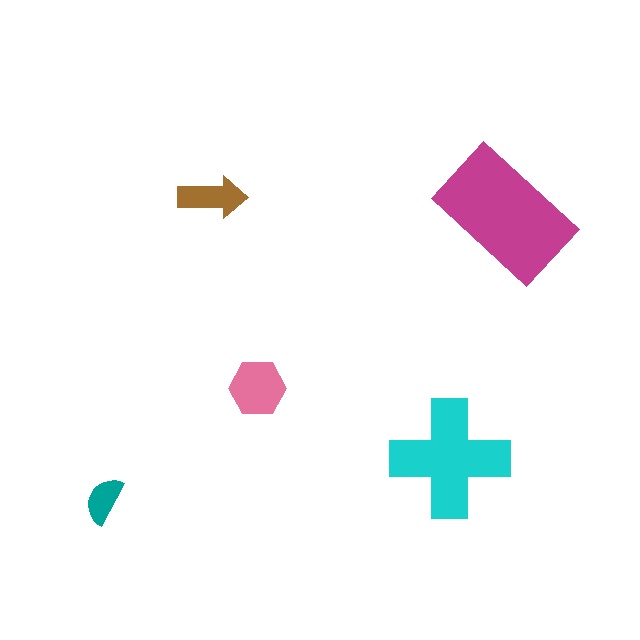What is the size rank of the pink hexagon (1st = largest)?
3rd.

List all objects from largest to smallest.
The magenta rectangle, the cyan cross, the pink hexagon, the brown arrow, the teal semicircle.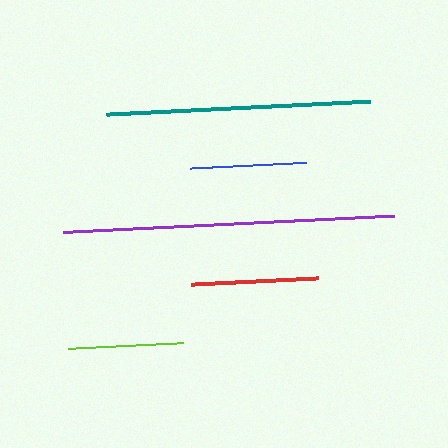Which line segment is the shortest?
The lime line is the shortest at approximately 115 pixels.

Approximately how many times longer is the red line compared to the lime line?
The red line is approximately 1.1 times the length of the lime line.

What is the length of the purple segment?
The purple segment is approximately 331 pixels long.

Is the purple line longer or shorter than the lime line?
The purple line is longer than the lime line.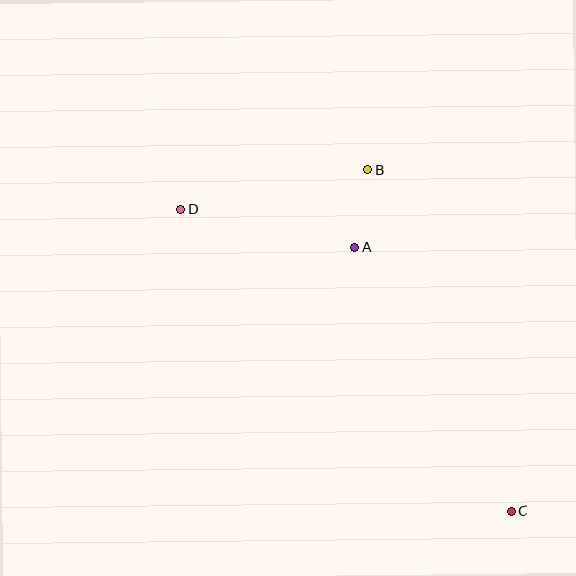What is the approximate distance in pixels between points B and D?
The distance between B and D is approximately 190 pixels.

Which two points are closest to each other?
Points A and B are closest to each other.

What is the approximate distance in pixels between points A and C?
The distance between A and C is approximately 307 pixels.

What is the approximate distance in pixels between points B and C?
The distance between B and C is approximately 371 pixels.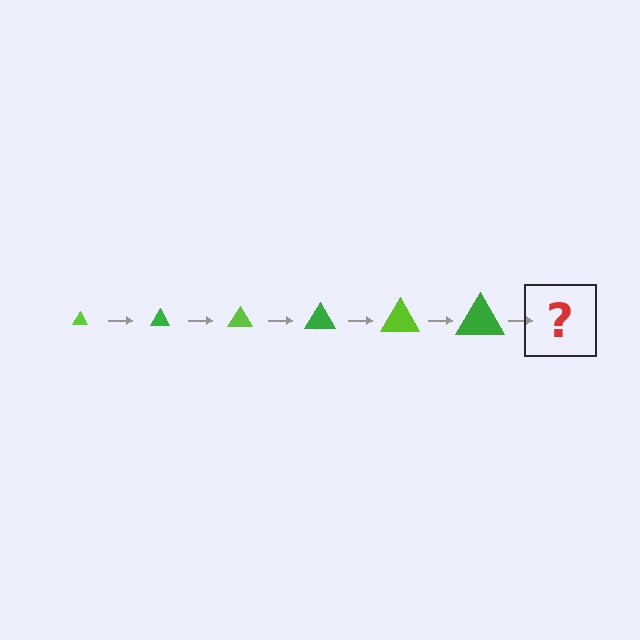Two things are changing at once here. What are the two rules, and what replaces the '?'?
The two rules are that the triangle grows larger each step and the color cycles through lime and green. The '?' should be a lime triangle, larger than the previous one.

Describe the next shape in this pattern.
It should be a lime triangle, larger than the previous one.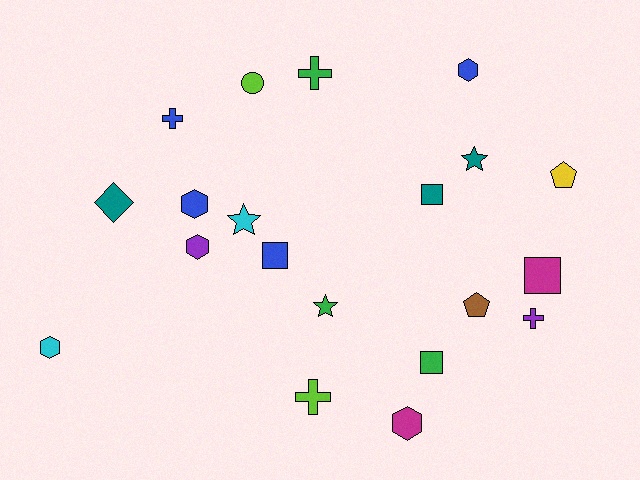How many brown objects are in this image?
There is 1 brown object.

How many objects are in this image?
There are 20 objects.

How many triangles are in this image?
There are no triangles.